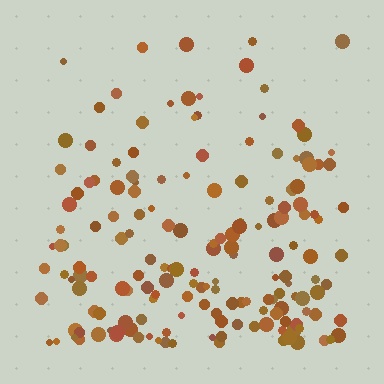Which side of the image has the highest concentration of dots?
The bottom.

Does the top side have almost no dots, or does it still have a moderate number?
Still a moderate number, just noticeably fewer than the bottom.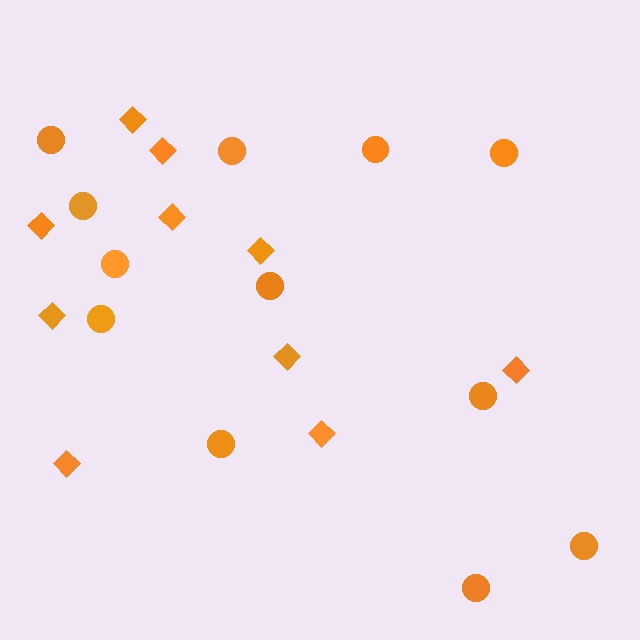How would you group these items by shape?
There are 2 groups: one group of circles (12) and one group of diamonds (10).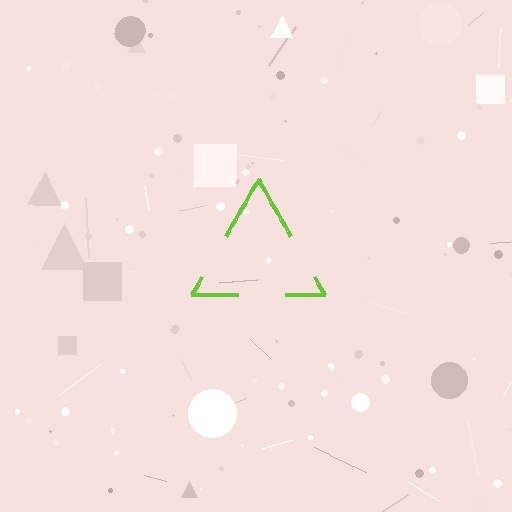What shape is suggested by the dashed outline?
The dashed outline suggests a triangle.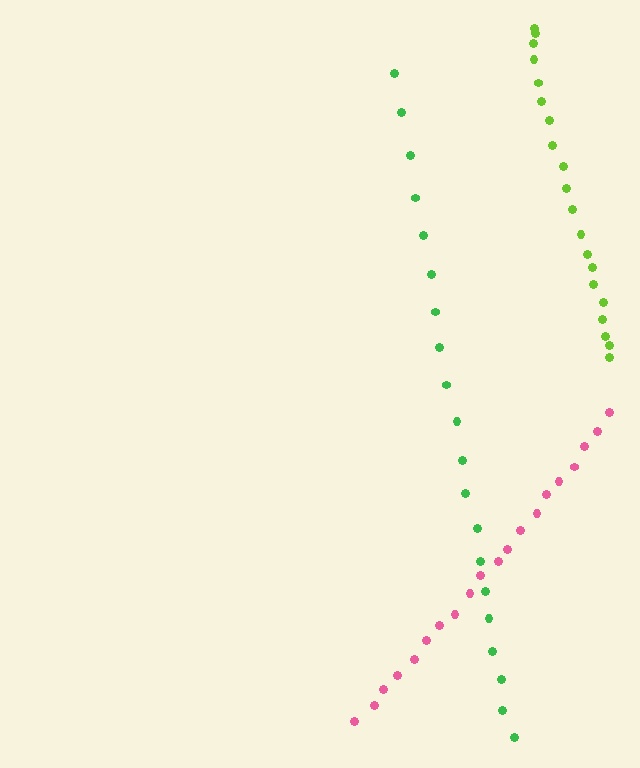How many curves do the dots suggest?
There are 3 distinct paths.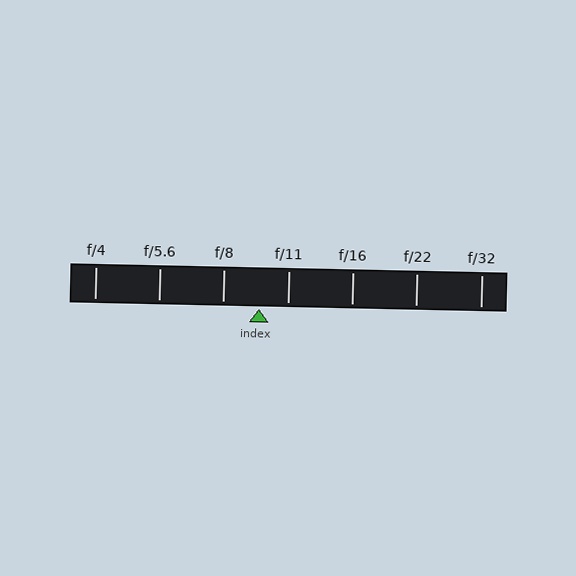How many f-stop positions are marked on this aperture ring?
There are 7 f-stop positions marked.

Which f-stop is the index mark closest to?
The index mark is closest to f/11.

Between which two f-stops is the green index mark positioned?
The index mark is between f/8 and f/11.